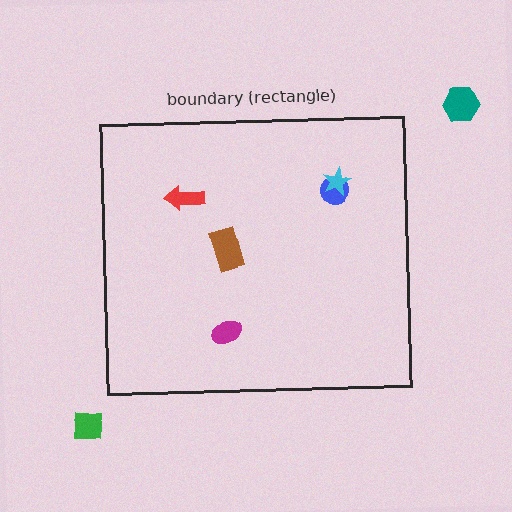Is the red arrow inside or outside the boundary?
Inside.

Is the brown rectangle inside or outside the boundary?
Inside.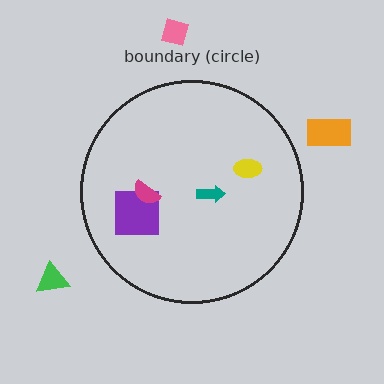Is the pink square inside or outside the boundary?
Outside.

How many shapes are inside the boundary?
4 inside, 3 outside.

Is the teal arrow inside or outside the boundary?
Inside.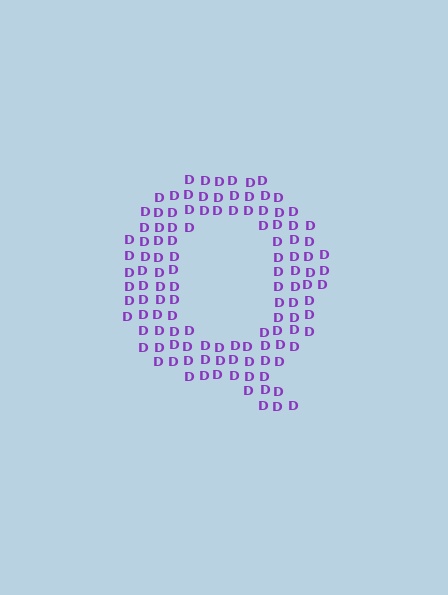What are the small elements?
The small elements are letter D's.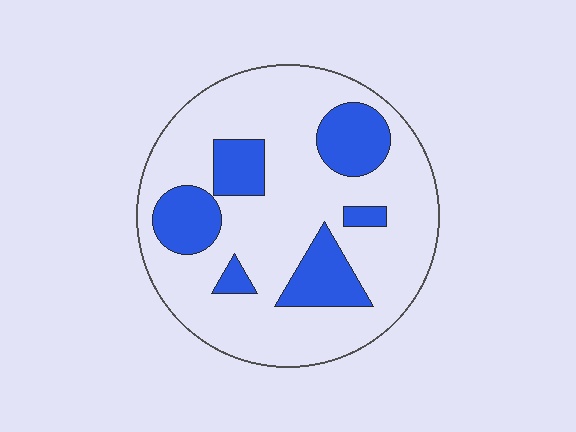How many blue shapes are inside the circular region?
6.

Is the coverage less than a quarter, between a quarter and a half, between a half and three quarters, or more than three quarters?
Less than a quarter.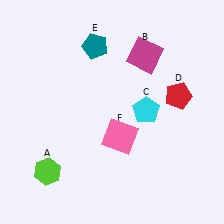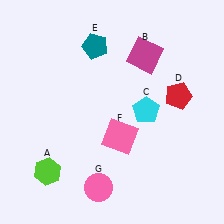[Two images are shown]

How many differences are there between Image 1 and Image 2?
There is 1 difference between the two images.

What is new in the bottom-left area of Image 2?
A pink circle (G) was added in the bottom-left area of Image 2.